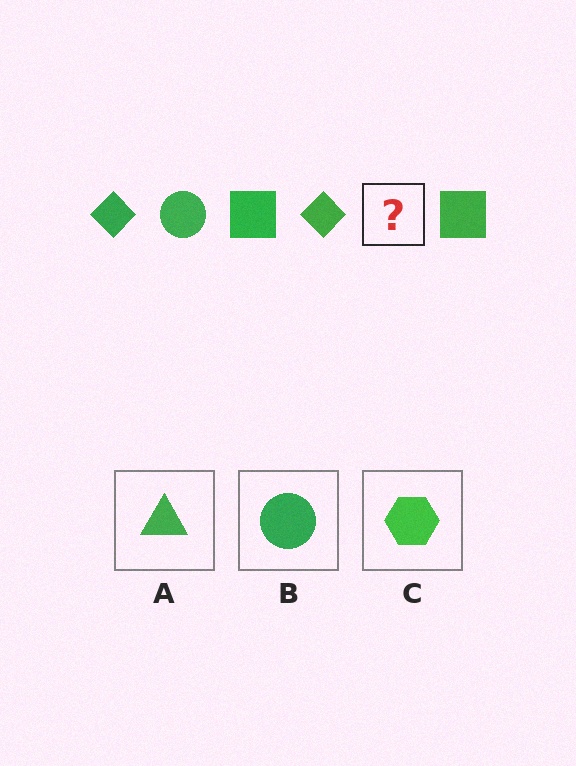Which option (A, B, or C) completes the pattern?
B.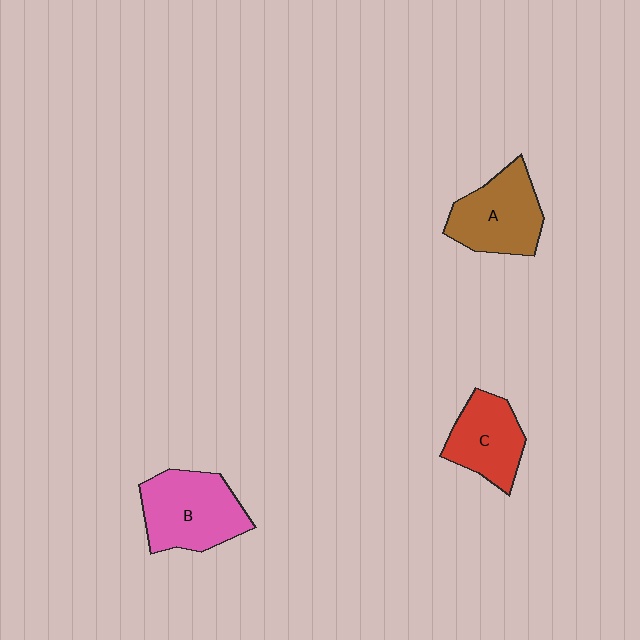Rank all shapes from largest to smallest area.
From largest to smallest: B (pink), A (brown), C (red).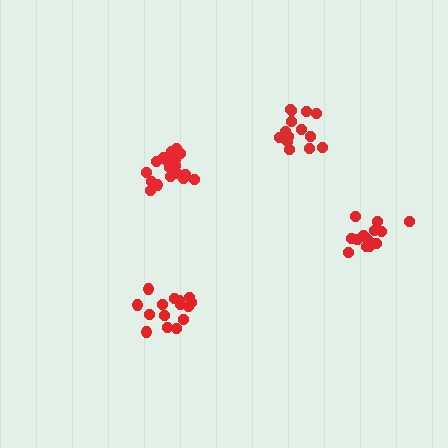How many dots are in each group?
Group 1: 19 dots, Group 2: 14 dots, Group 3: 15 dots, Group 4: 15 dots (63 total).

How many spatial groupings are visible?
There are 4 spatial groupings.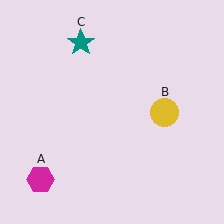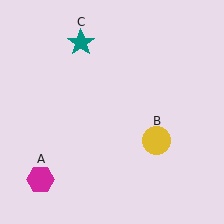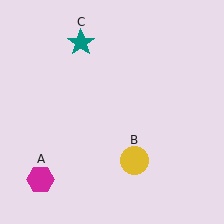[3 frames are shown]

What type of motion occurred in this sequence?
The yellow circle (object B) rotated clockwise around the center of the scene.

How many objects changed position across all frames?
1 object changed position: yellow circle (object B).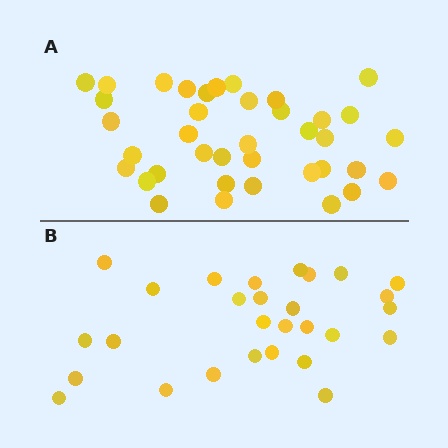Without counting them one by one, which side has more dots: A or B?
Region A (the top region) has more dots.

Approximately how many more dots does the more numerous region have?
Region A has roughly 10 or so more dots than region B.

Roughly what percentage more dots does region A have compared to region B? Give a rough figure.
About 35% more.